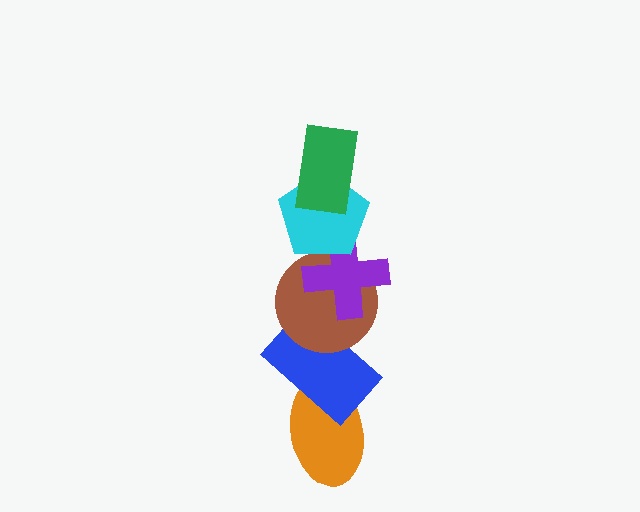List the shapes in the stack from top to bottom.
From top to bottom: the green rectangle, the cyan pentagon, the purple cross, the brown circle, the blue rectangle, the orange ellipse.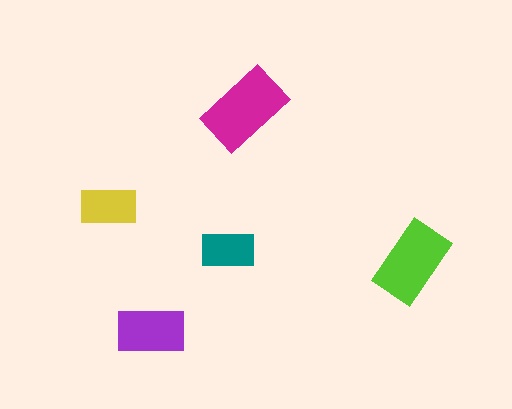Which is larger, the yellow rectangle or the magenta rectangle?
The magenta one.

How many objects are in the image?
There are 5 objects in the image.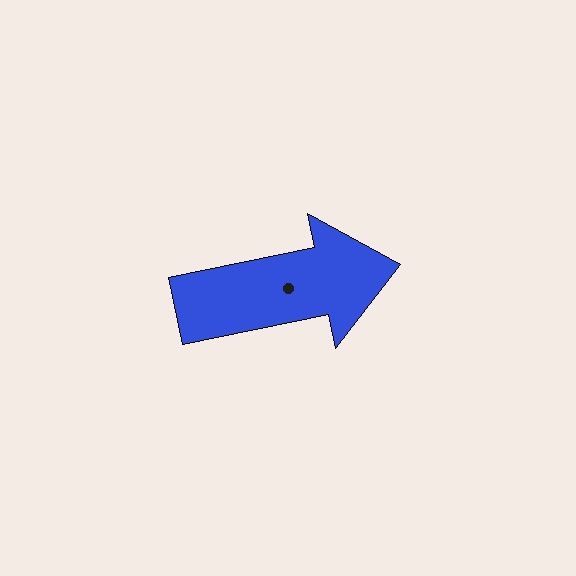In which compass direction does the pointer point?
East.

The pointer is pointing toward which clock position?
Roughly 3 o'clock.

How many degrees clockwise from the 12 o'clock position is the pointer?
Approximately 78 degrees.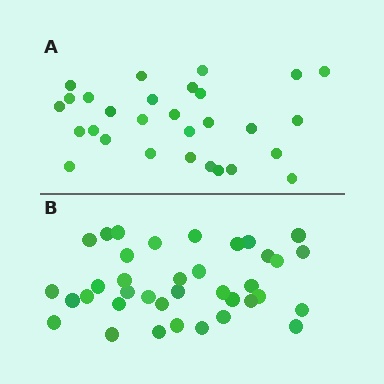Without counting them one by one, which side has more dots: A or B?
Region B (the bottom region) has more dots.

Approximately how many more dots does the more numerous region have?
Region B has roughly 8 or so more dots than region A.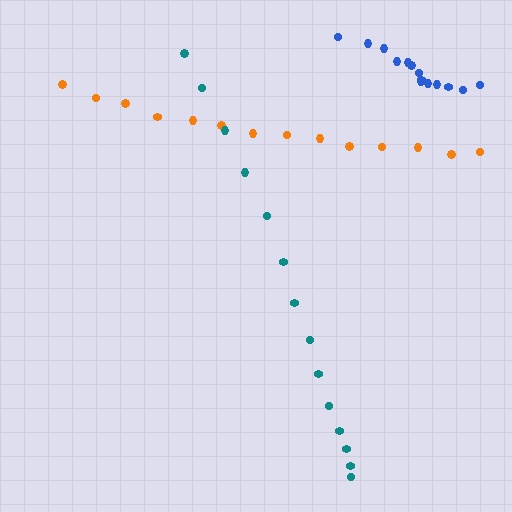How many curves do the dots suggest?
There are 3 distinct paths.